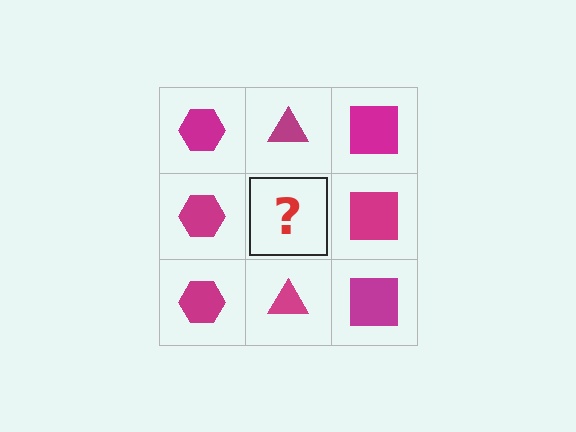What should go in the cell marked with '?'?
The missing cell should contain a magenta triangle.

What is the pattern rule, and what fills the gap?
The rule is that each column has a consistent shape. The gap should be filled with a magenta triangle.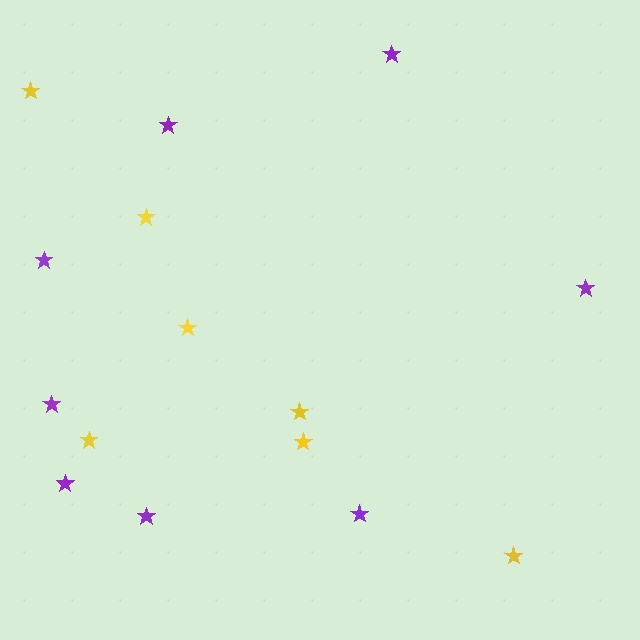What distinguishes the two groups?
There are 2 groups: one group of yellow stars (7) and one group of purple stars (8).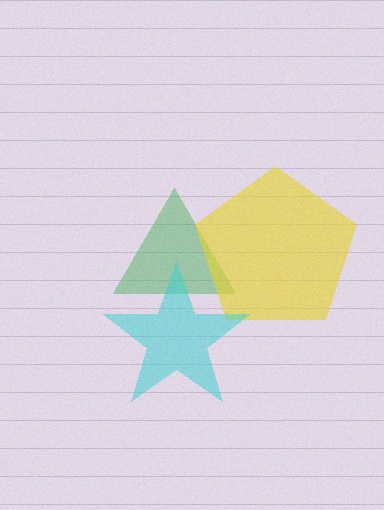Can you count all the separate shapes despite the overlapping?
Yes, there are 3 separate shapes.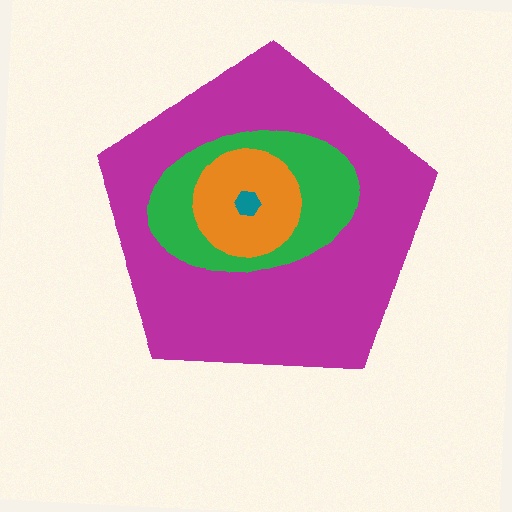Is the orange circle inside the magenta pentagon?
Yes.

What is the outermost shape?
The magenta pentagon.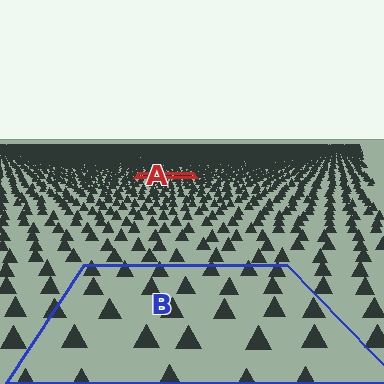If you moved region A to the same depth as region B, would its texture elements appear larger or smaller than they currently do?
They would appear larger. At a closer depth, the same texture elements are projected at a bigger on-screen size.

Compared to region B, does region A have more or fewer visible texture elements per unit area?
Region A has more texture elements per unit area — they are packed more densely because it is farther away.